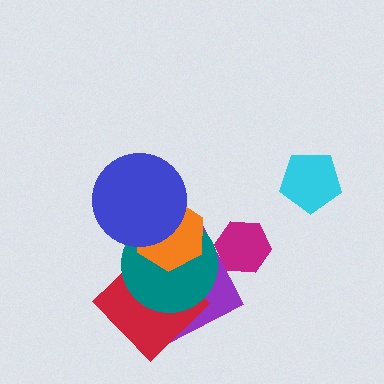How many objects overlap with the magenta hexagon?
0 objects overlap with the magenta hexagon.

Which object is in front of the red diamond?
The teal circle is in front of the red diamond.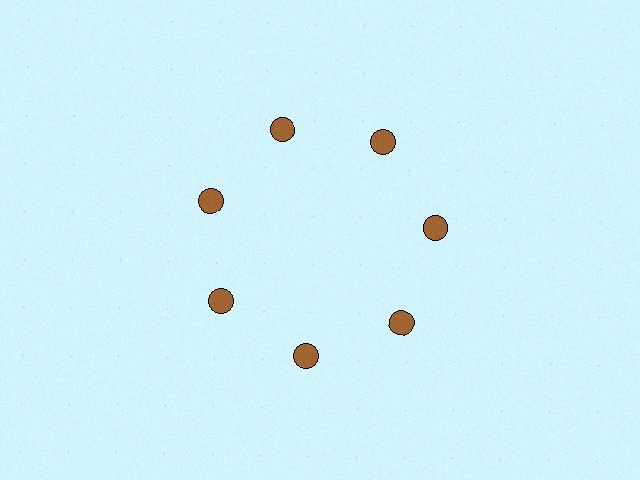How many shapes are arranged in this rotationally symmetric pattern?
There are 7 shapes, arranged in 7 groups of 1.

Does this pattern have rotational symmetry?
Yes, this pattern has 7-fold rotational symmetry. It looks the same after rotating 51 degrees around the center.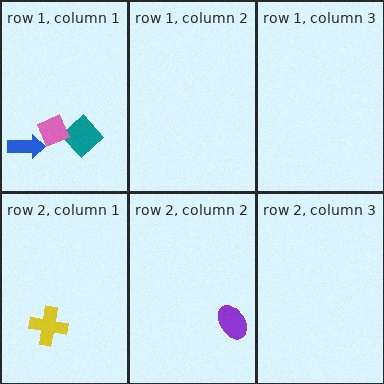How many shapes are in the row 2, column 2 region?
1.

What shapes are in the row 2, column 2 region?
The purple ellipse.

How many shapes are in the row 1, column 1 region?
3.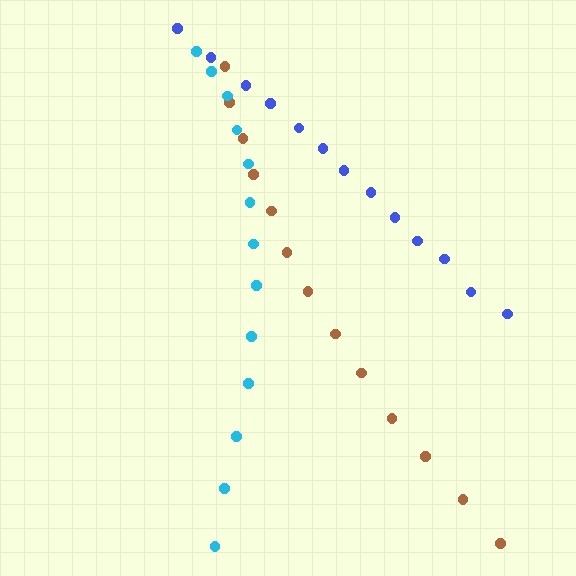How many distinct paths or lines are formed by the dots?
There are 3 distinct paths.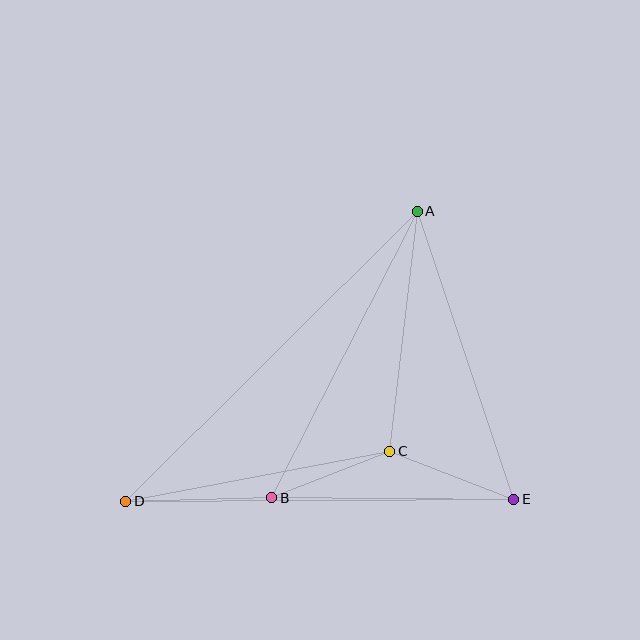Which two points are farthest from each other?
Points A and D are farthest from each other.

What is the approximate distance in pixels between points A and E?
The distance between A and E is approximately 304 pixels.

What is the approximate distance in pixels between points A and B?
The distance between A and B is approximately 321 pixels.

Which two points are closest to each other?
Points B and C are closest to each other.